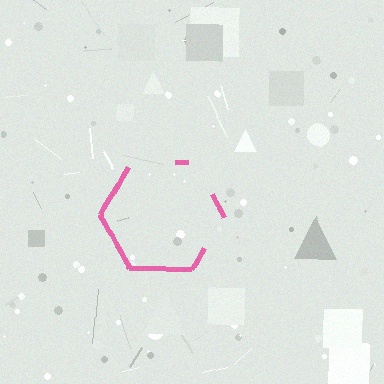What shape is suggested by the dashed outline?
The dashed outline suggests a hexagon.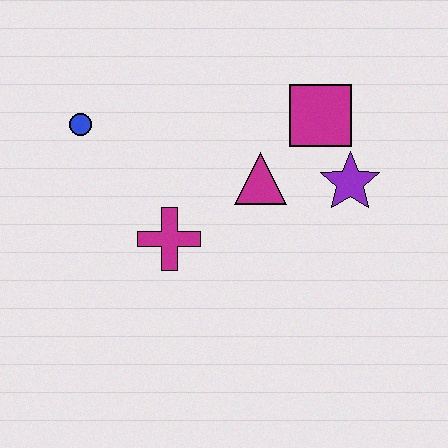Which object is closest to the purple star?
The magenta square is closest to the purple star.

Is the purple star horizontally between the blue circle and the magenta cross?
No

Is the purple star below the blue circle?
Yes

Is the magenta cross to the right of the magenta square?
No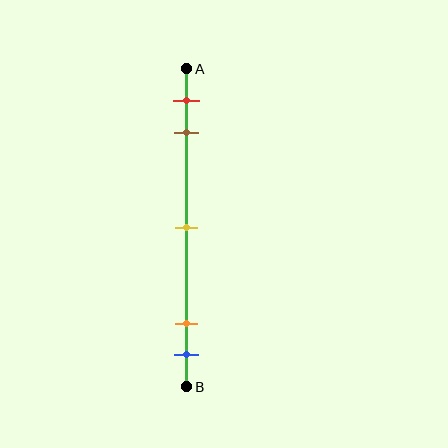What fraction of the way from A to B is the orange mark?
The orange mark is approximately 80% (0.8) of the way from A to B.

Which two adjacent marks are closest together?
The orange and blue marks are the closest adjacent pair.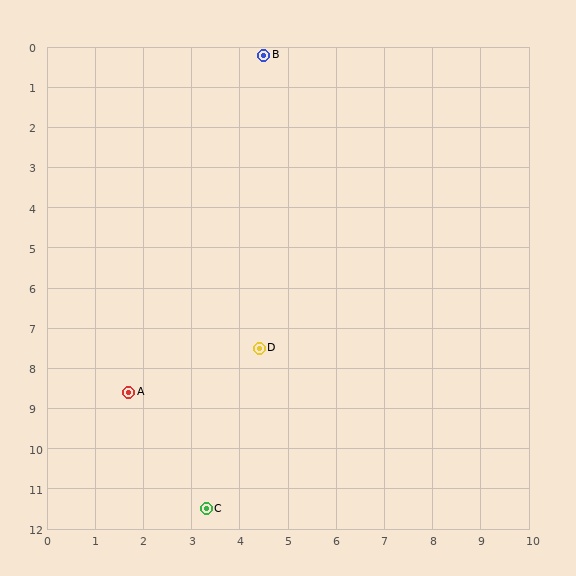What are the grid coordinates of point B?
Point B is at approximately (4.5, 0.2).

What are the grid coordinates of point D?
Point D is at approximately (4.4, 7.5).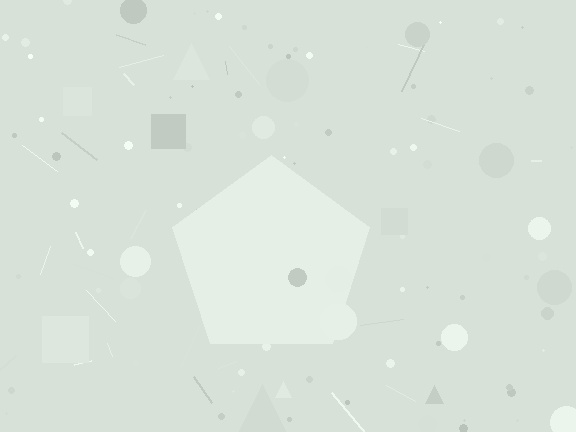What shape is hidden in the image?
A pentagon is hidden in the image.